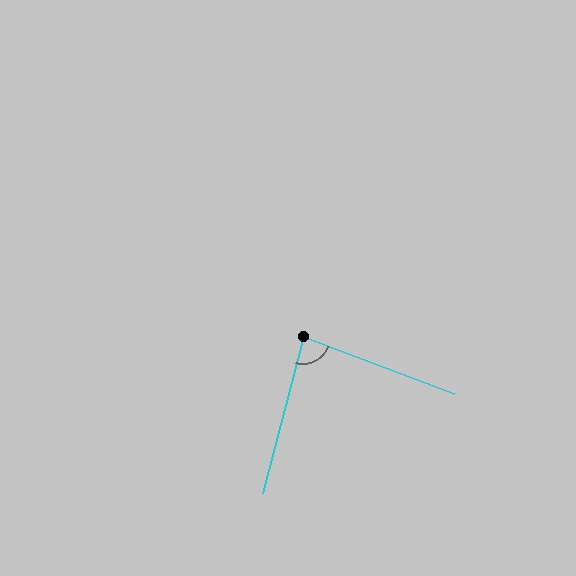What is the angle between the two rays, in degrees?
Approximately 84 degrees.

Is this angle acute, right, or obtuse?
It is acute.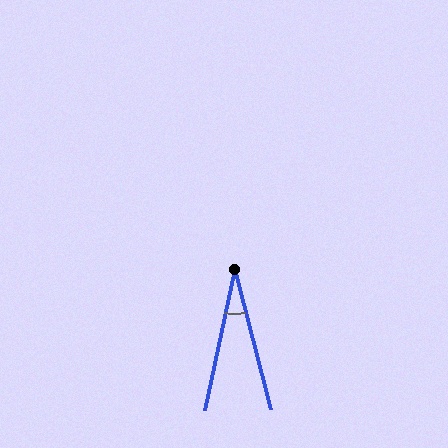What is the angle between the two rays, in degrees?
Approximately 27 degrees.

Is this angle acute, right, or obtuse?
It is acute.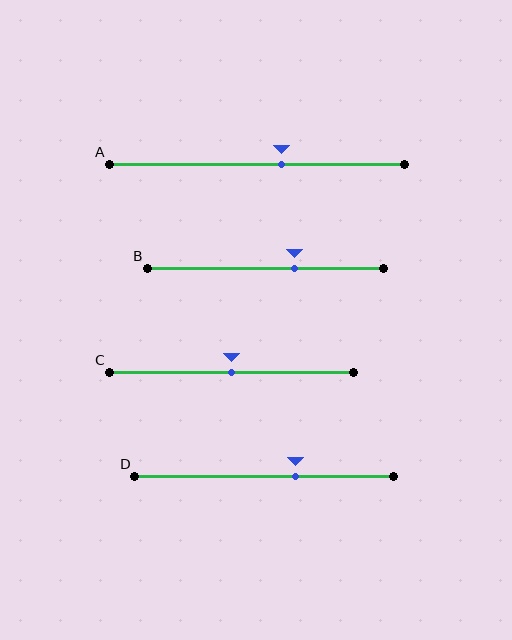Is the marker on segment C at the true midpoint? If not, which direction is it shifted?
Yes, the marker on segment C is at the true midpoint.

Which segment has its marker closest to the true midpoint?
Segment C has its marker closest to the true midpoint.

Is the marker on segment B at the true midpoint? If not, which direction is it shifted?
No, the marker on segment B is shifted to the right by about 12% of the segment length.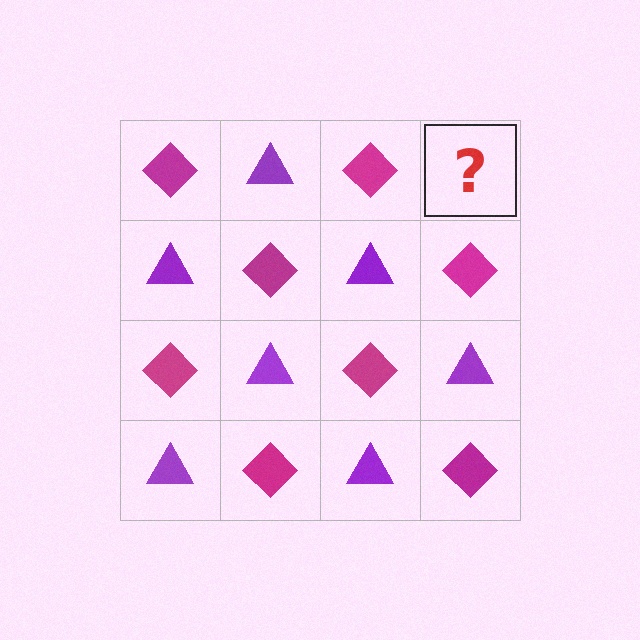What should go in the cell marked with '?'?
The missing cell should contain a purple triangle.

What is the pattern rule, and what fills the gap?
The rule is that it alternates magenta diamond and purple triangle in a checkerboard pattern. The gap should be filled with a purple triangle.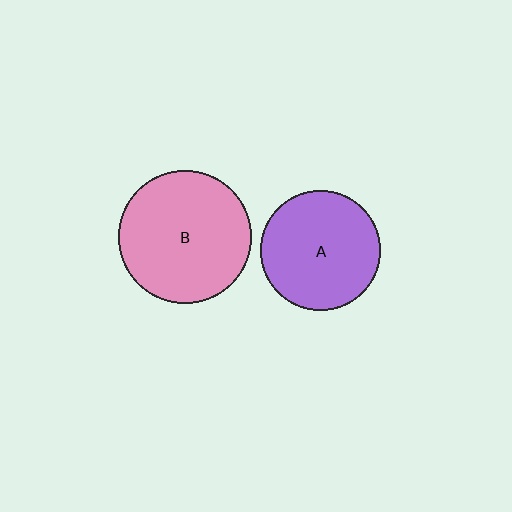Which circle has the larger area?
Circle B (pink).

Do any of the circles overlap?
No, none of the circles overlap.